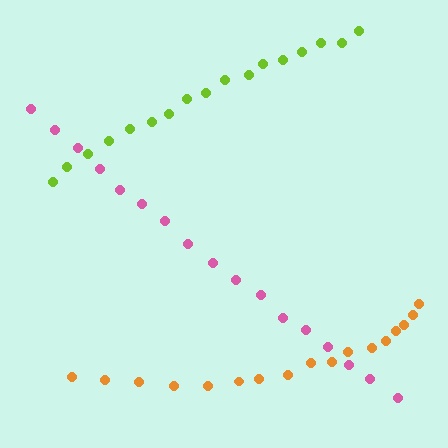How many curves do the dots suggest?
There are 3 distinct paths.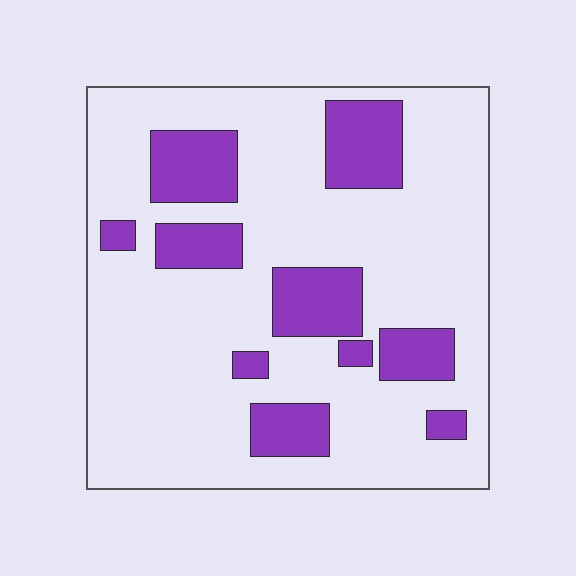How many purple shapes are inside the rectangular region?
10.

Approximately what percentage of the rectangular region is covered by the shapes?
Approximately 20%.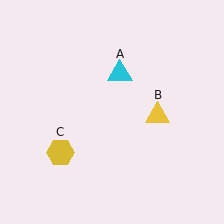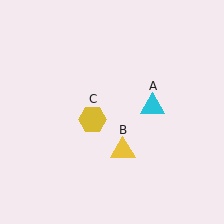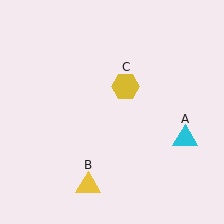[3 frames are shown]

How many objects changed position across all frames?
3 objects changed position: cyan triangle (object A), yellow triangle (object B), yellow hexagon (object C).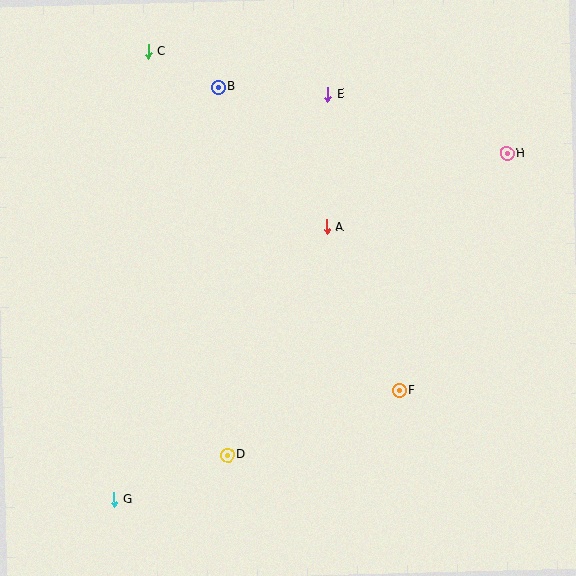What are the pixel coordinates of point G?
Point G is at (114, 500).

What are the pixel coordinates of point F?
Point F is at (399, 390).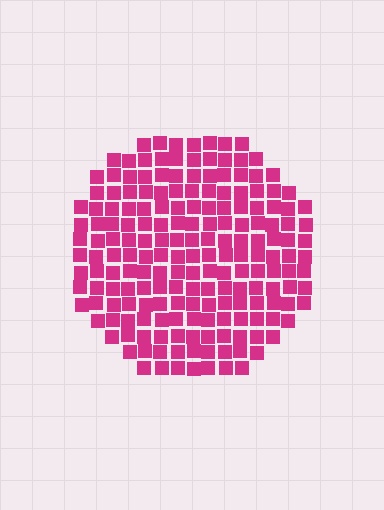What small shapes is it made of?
It is made of small squares.